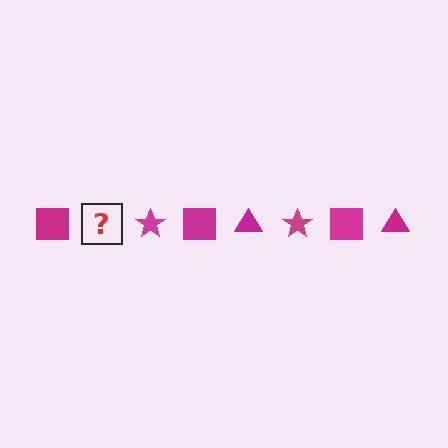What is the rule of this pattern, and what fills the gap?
The rule is that the pattern cycles through square, triangle, star shapes in magenta. The gap should be filled with a magenta triangle.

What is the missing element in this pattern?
The missing element is a magenta triangle.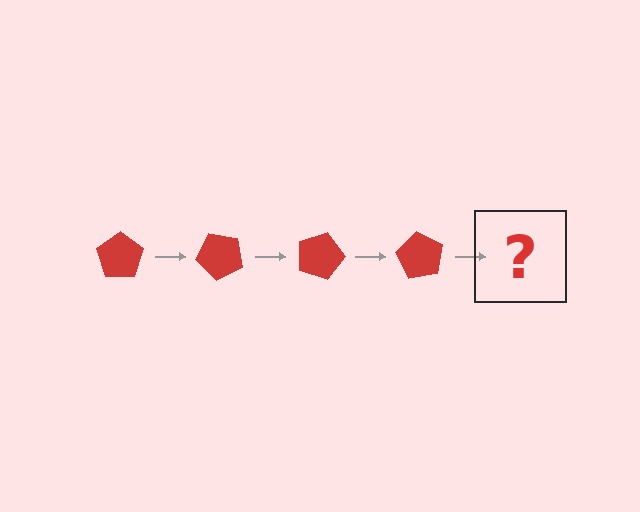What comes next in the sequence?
The next element should be a red pentagon rotated 180 degrees.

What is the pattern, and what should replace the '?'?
The pattern is that the pentagon rotates 45 degrees each step. The '?' should be a red pentagon rotated 180 degrees.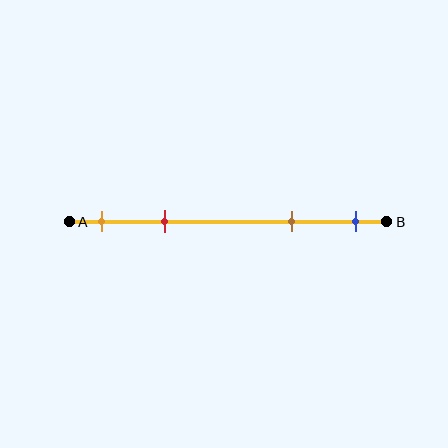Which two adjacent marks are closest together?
The orange and red marks are the closest adjacent pair.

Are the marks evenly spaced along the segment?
No, the marks are not evenly spaced.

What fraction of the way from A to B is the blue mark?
The blue mark is approximately 90% (0.9) of the way from A to B.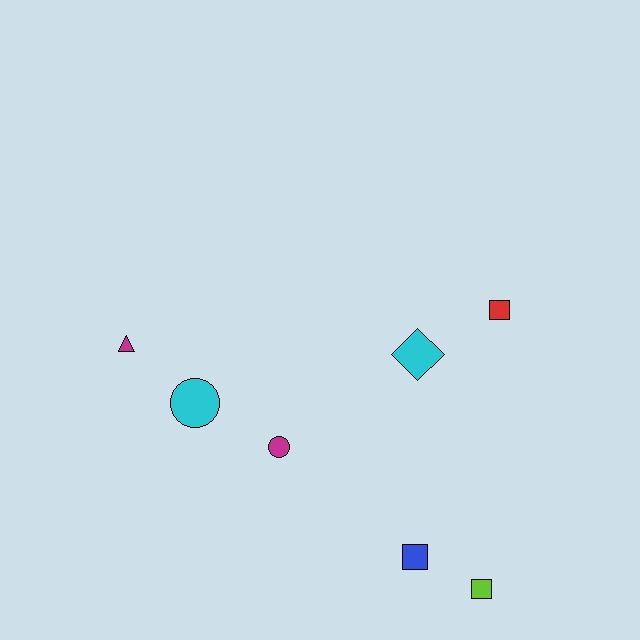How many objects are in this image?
There are 7 objects.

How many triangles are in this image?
There is 1 triangle.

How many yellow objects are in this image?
There are no yellow objects.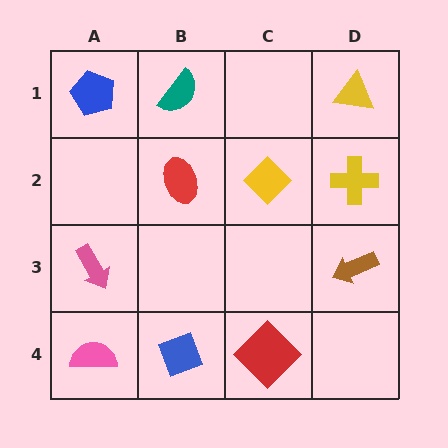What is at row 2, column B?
A red ellipse.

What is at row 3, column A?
A pink arrow.